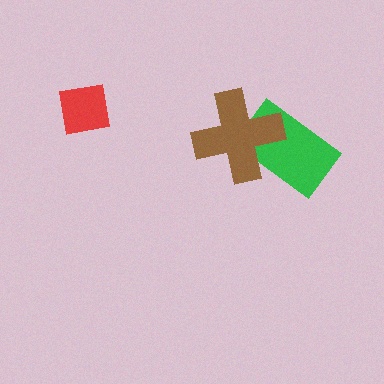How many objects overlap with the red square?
0 objects overlap with the red square.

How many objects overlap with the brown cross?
1 object overlaps with the brown cross.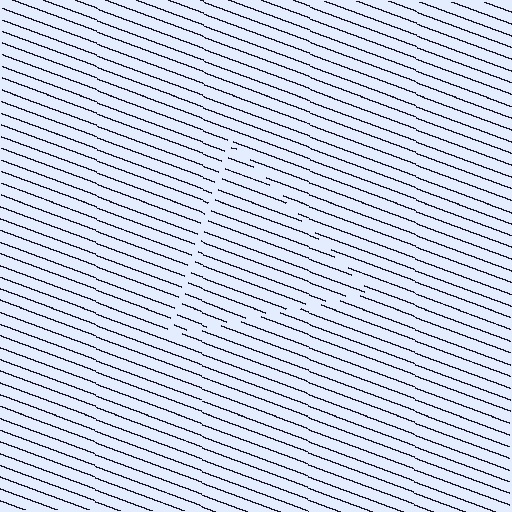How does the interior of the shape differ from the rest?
The interior of the shape contains the same grating, shifted by half a period — the contour is defined by the phase discontinuity where line-ends from the inner and outer gratings abut.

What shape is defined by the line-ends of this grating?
An illusory triangle. The interior of the shape contains the same grating, shifted by half a period — the contour is defined by the phase discontinuity where line-ends from the inner and outer gratings abut.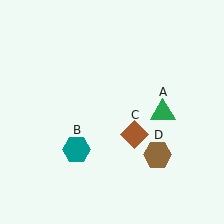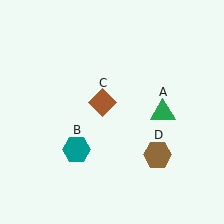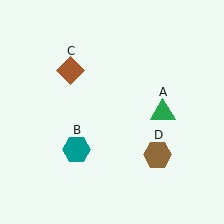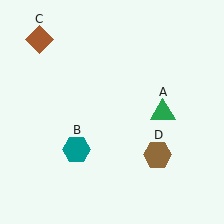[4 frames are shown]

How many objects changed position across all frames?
1 object changed position: brown diamond (object C).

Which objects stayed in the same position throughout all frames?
Green triangle (object A) and teal hexagon (object B) and brown hexagon (object D) remained stationary.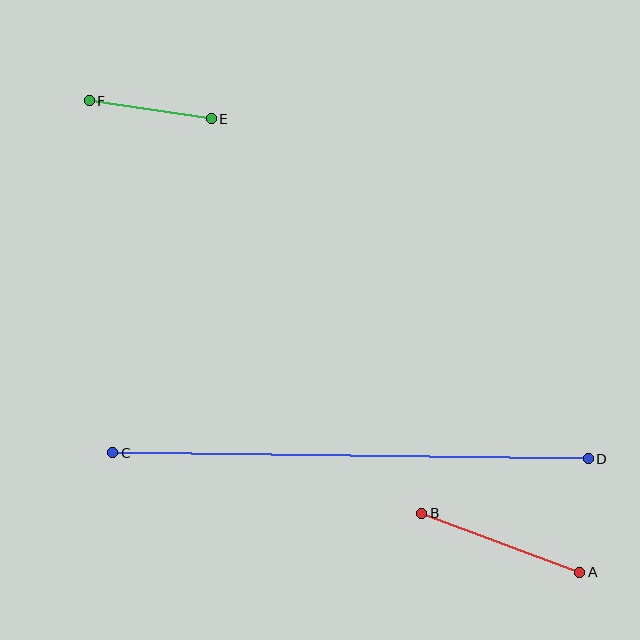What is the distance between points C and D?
The distance is approximately 476 pixels.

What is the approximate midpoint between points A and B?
The midpoint is at approximately (501, 543) pixels.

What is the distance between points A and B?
The distance is approximately 169 pixels.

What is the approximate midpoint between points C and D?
The midpoint is at approximately (351, 456) pixels.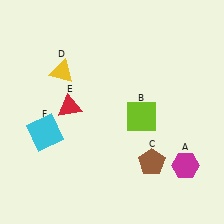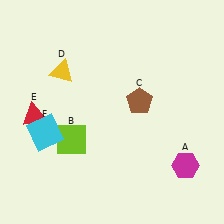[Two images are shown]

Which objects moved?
The objects that moved are: the lime square (B), the brown pentagon (C), the red triangle (E).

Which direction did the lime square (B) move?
The lime square (B) moved left.